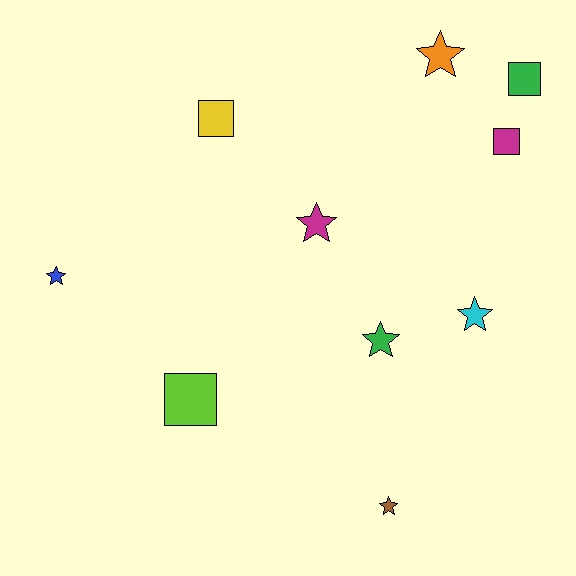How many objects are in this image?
There are 10 objects.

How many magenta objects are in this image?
There are 2 magenta objects.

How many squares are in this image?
There are 4 squares.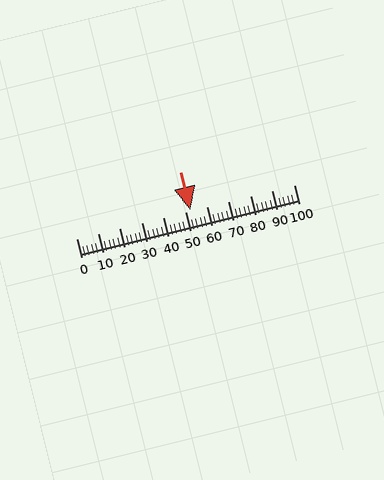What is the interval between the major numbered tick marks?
The major tick marks are spaced 10 units apart.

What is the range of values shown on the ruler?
The ruler shows values from 0 to 100.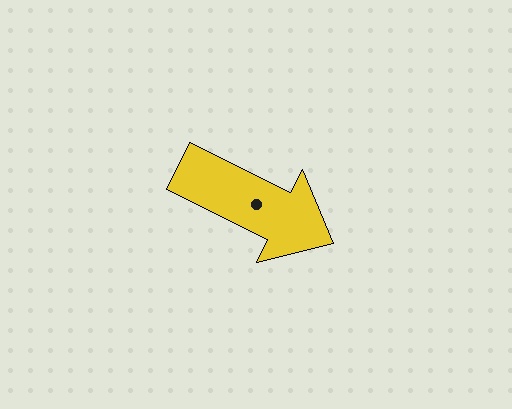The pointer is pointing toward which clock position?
Roughly 4 o'clock.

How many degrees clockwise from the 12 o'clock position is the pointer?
Approximately 116 degrees.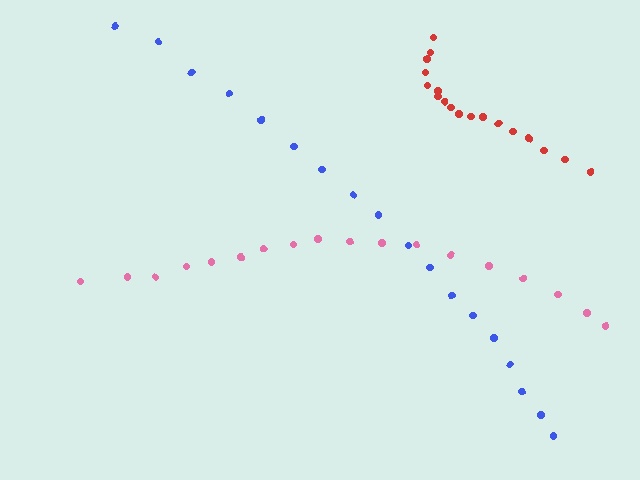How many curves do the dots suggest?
There are 3 distinct paths.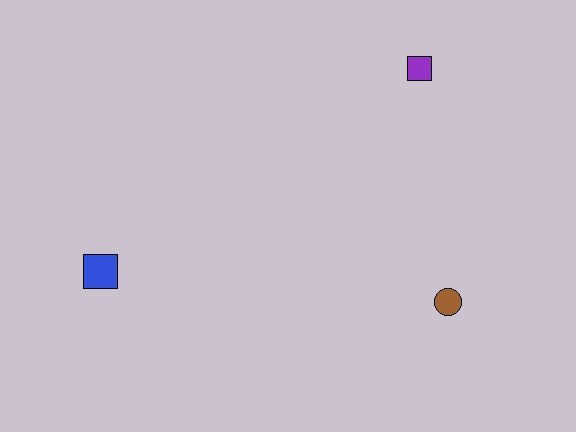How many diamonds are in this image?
There are no diamonds.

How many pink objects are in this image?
There are no pink objects.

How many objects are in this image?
There are 3 objects.